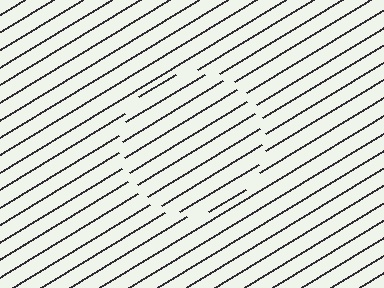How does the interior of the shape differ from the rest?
The interior of the shape contains the same grating, shifted by half a period — the contour is defined by the phase discontinuity where line-ends from the inner and outer gratings abut.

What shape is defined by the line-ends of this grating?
An illusory circle. The interior of the shape contains the same grating, shifted by half a period — the contour is defined by the phase discontinuity where line-ends from the inner and outer gratings abut.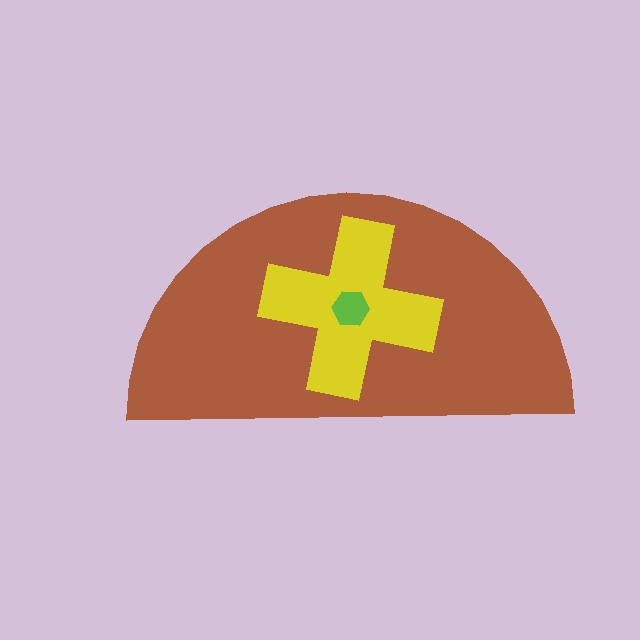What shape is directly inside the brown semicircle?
The yellow cross.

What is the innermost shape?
The lime hexagon.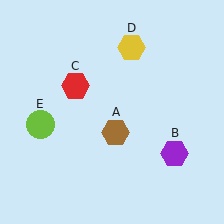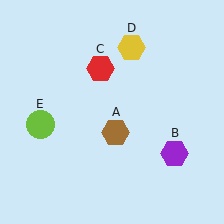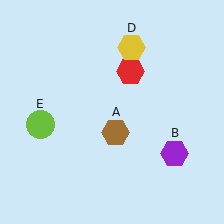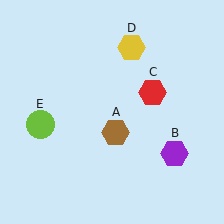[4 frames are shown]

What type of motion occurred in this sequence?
The red hexagon (object C) rotated clockwise around the center of the scene.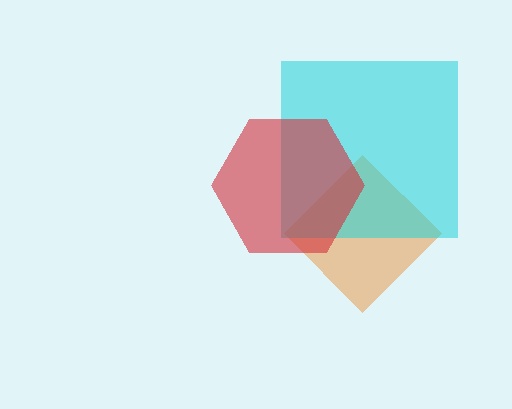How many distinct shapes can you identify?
There are 3 distinct shapes: an orange diamond, a cyan square, a red hexagon.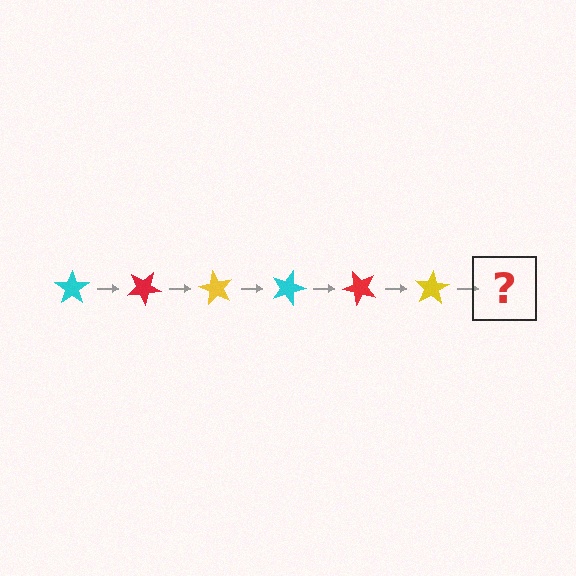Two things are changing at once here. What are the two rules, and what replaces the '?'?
The two rules are that it rotates 30 degrees each step and the color cycles through cyan, red, and yellow. The '?' should be a cyan star, rotated 180 degrees from the start.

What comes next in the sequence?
The next element should be a cyan star, rotated 180 degrees from the start.